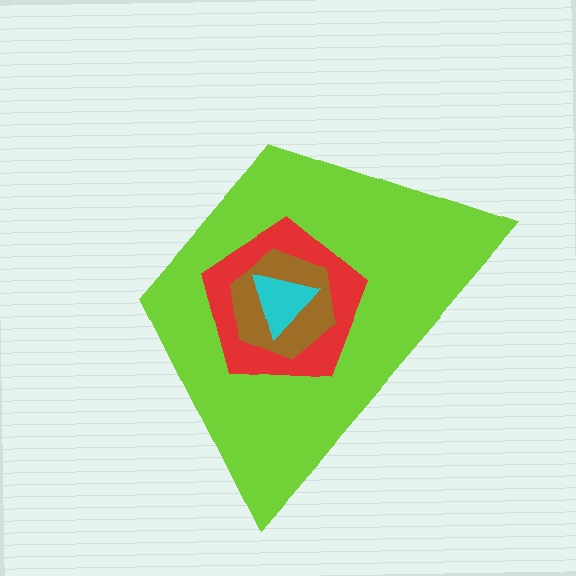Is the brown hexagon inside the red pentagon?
Yes.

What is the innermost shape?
The cyan triangle.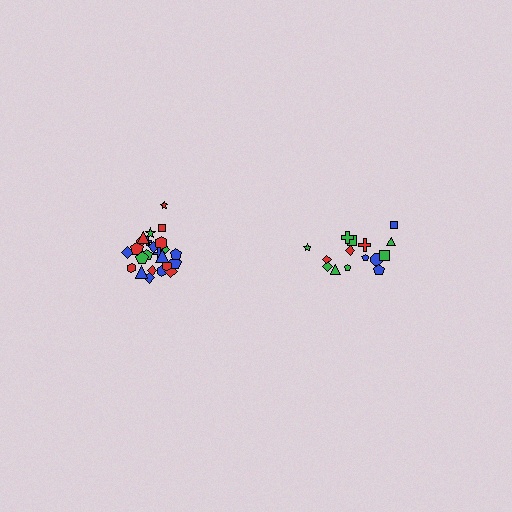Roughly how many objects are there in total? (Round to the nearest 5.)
Roughly 40 objects in total.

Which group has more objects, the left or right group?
The left group.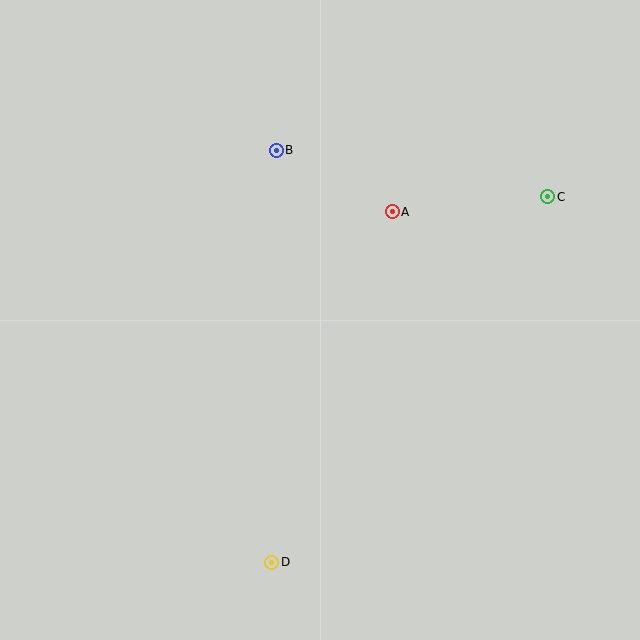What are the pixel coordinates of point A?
Point A is at (392, 212).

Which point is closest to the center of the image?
Point A at (392, 212) is closest to the center.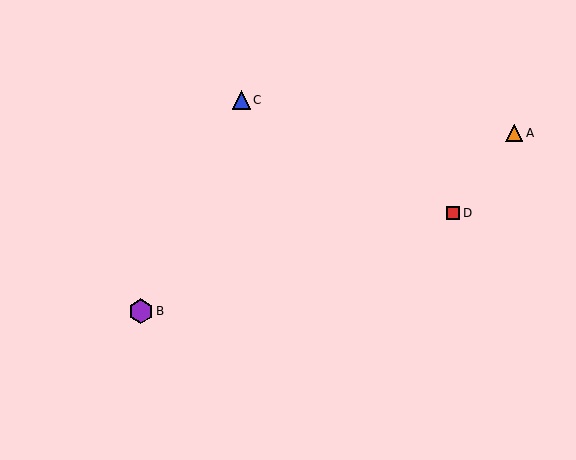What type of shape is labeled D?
Shape D is a red square.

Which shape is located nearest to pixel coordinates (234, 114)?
The blue triangle (labeled C) at (241, 100) is nearest to that location.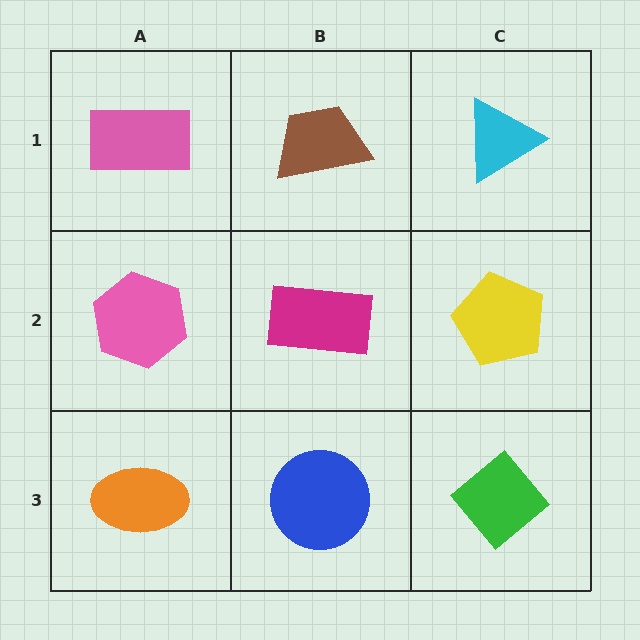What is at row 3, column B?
A blue circle.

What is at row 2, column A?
A pink hexagon.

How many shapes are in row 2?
3 shapes.